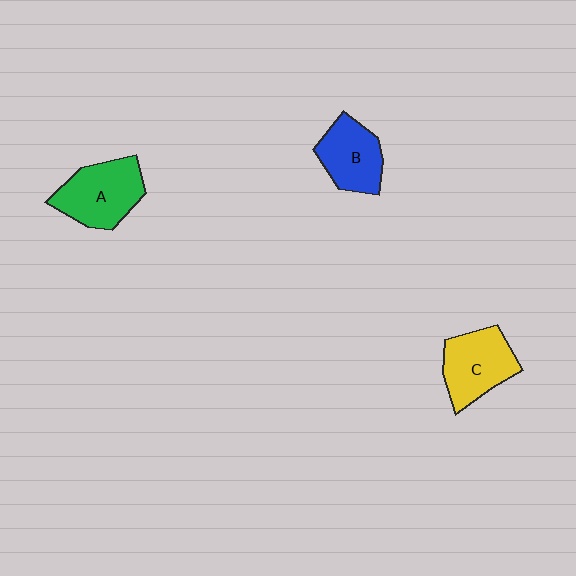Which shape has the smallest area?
Shape B (blue).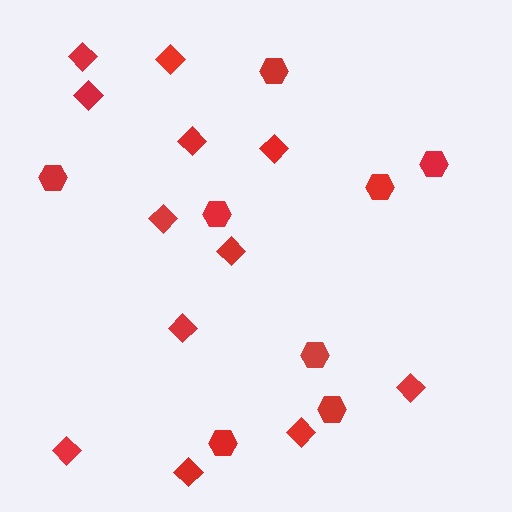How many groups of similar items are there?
There are 2 groups: one group of diamonds (12) and one group of hexagons (8).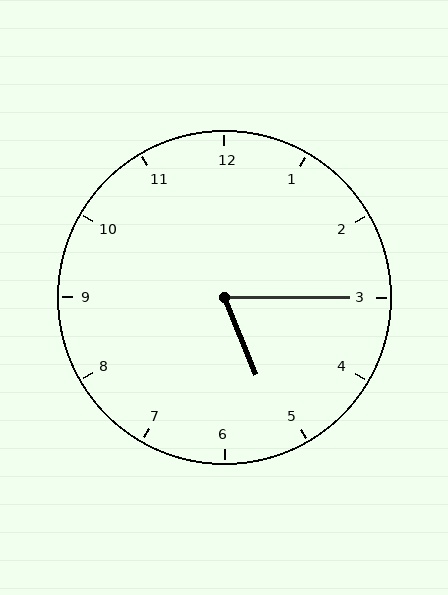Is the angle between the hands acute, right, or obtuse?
It is acute.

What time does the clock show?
5:15.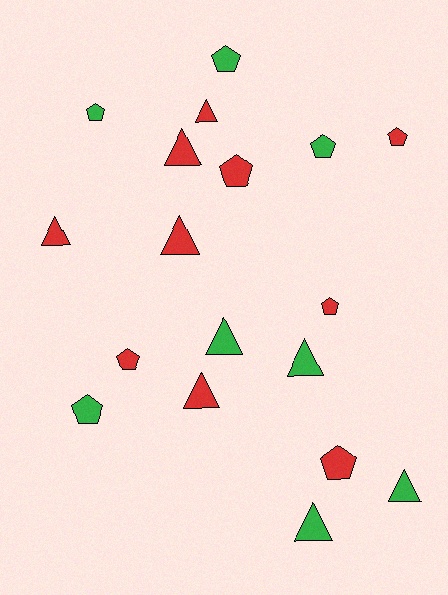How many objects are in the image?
There are 18 objects.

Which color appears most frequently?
Red, with 10 objects.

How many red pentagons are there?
There are 5 red pentagons.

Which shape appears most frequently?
Pentagon, with 9 objects.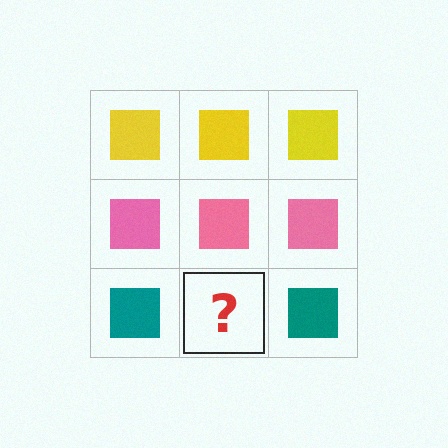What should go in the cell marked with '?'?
The missing cell should contain a teal square.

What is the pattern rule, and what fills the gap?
The rule is that each row has a consistent color. The gap should be filled with a teal square.